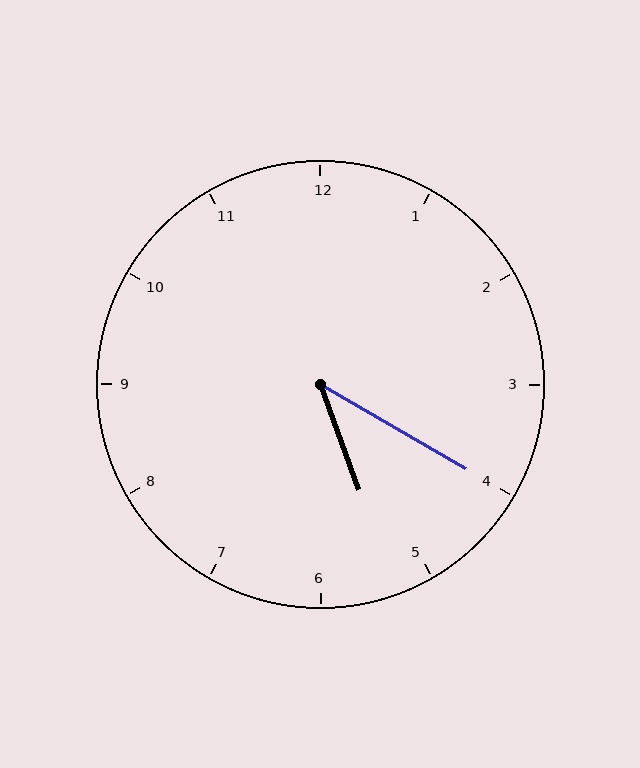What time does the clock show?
5:20.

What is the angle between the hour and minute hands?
Approximately 40 degrees.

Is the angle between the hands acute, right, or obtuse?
It is acute.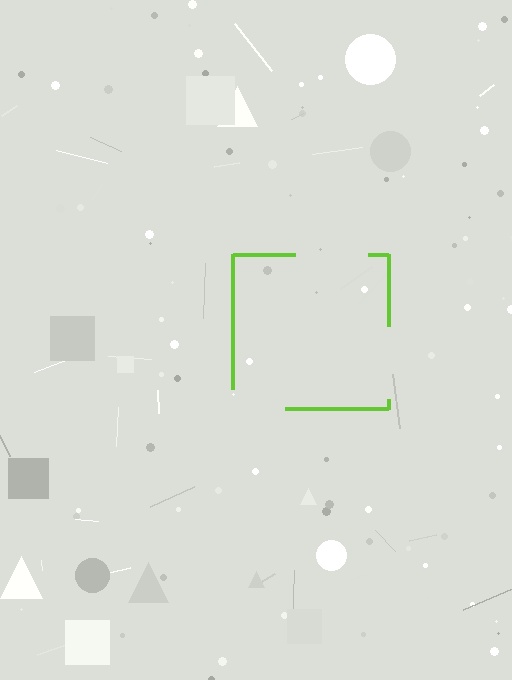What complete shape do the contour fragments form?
The contour fragments form a square.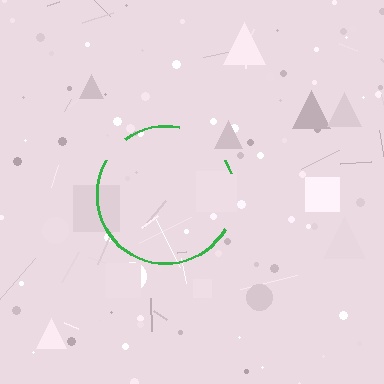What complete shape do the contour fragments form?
The contour fragments form a circle.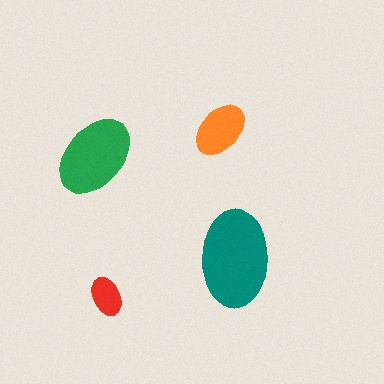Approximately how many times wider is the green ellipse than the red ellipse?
About 2 times wider.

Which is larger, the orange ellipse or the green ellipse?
The green one.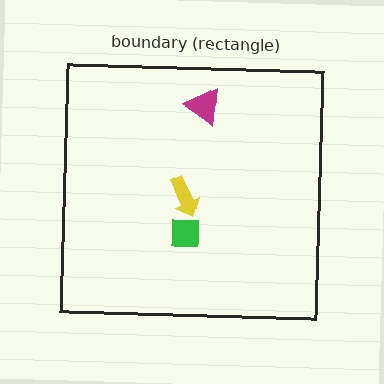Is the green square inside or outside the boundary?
Inside.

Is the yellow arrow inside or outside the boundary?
Inside.